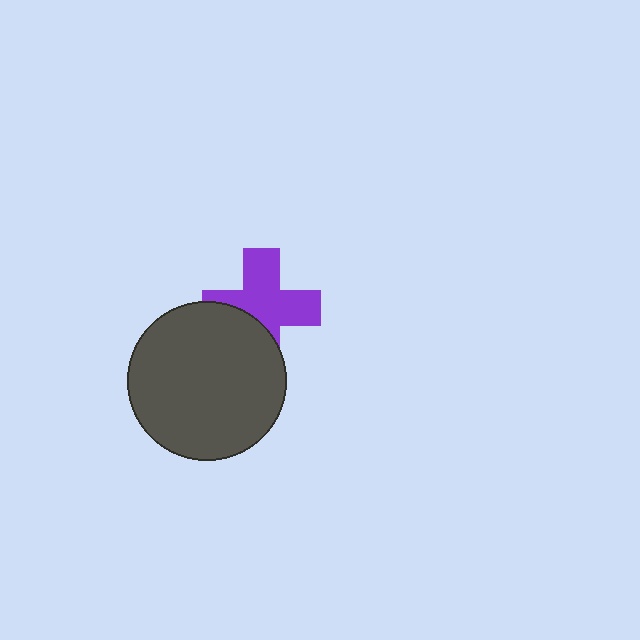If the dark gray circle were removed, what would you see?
You would see the complete purple cross.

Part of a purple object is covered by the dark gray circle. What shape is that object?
It is a cross.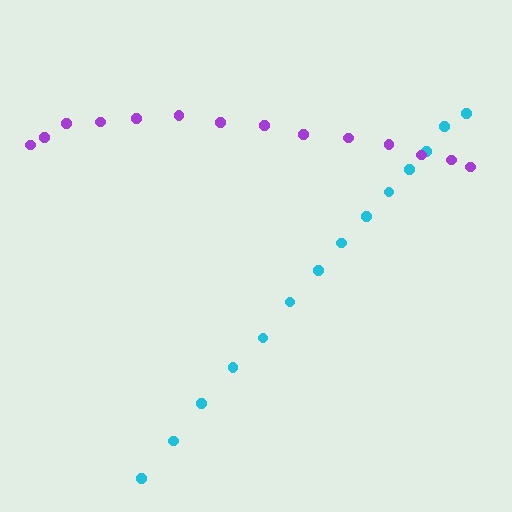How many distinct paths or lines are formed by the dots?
There are 2 distinct paths.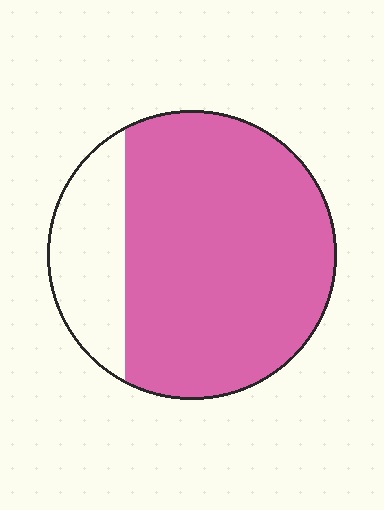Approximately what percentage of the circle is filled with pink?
Approximately 80%.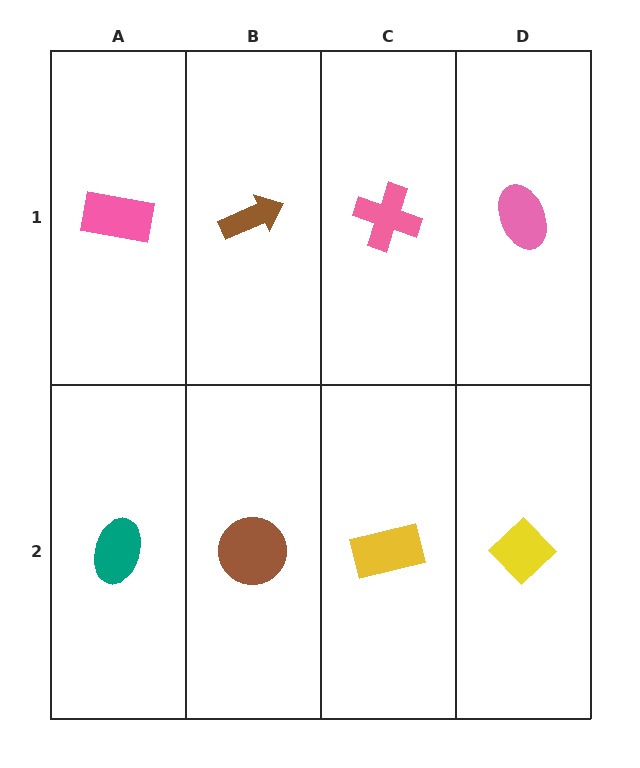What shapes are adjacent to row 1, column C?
A yellow rectangle (row 2, column C), a brown arrow (row 1, column B), a pink ellipse (row 1, column D).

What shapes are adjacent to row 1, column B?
A brown circle (row 2, column B), a pink rectangle (row 1, column A), a pink cross (row 1, column C).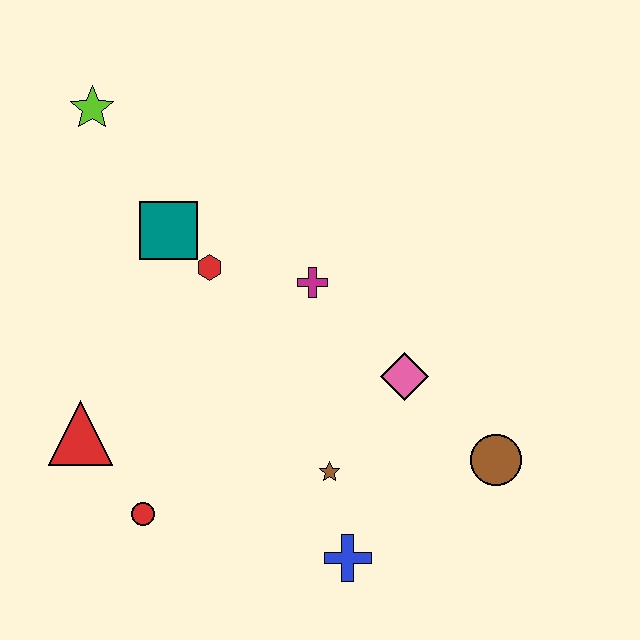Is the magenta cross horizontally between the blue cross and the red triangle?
Yes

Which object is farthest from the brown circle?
The lime star is farthest from the brown circle.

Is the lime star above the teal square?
Yes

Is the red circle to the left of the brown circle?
Yes